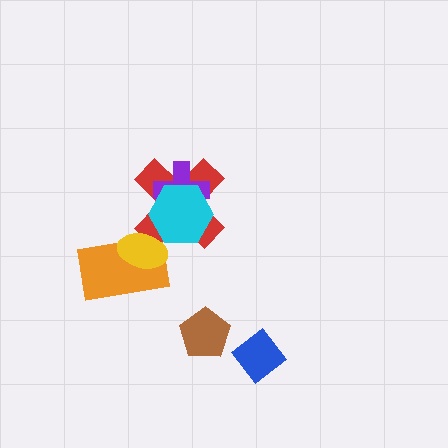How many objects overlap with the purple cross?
2 objects overlap with the purple cross.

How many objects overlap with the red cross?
3 objects overlap with the red cross.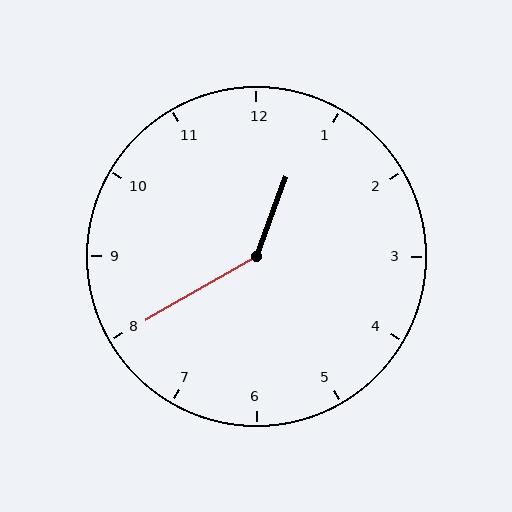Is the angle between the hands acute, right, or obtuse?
It is obtuse.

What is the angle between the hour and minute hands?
Approximately 140 degrees.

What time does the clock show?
12:40.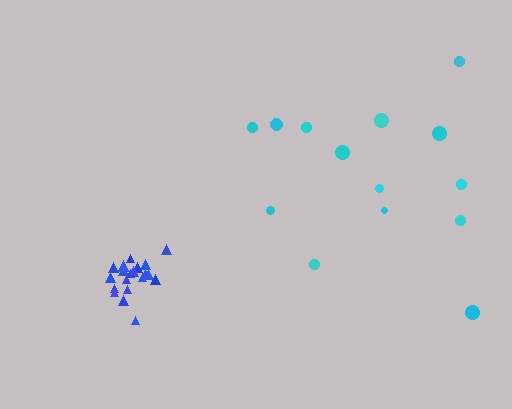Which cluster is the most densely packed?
Blue.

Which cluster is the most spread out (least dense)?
Cyan.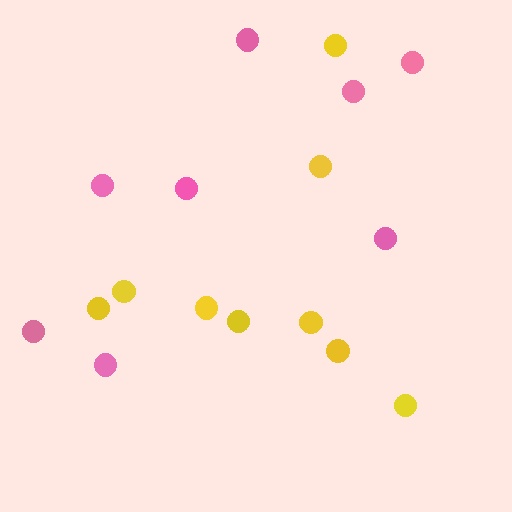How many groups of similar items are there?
There are 2 groups: one group of yellow circles (9) and one group of pink circles (8).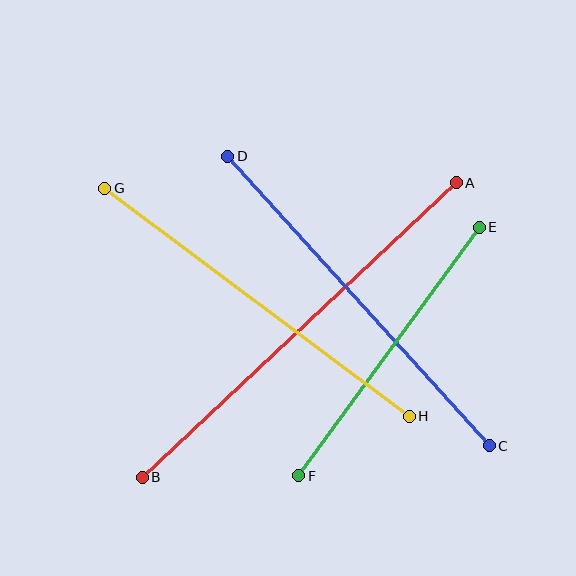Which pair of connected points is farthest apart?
Points A and B are farthest apart.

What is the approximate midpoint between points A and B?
The midpoint is at approximately (299, 330) pixels.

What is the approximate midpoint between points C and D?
The midpoint is at approximately (358, 301) pixels.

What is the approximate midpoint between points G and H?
The midpoint is at approximately (257, 302) pixels.